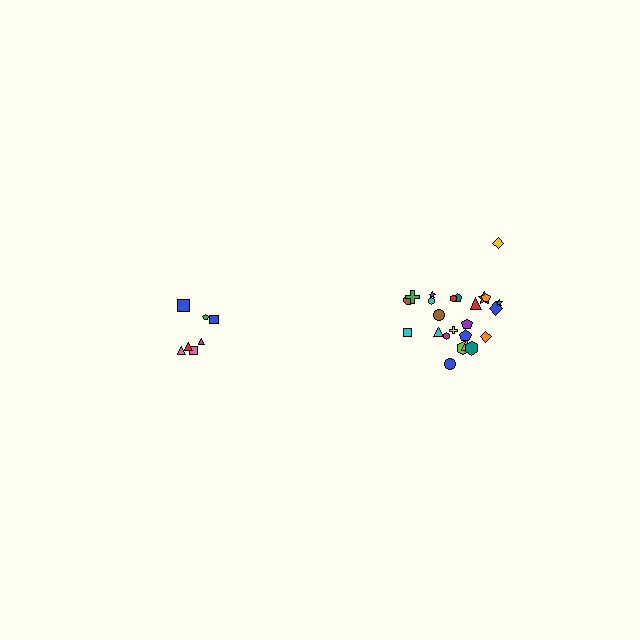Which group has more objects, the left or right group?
The right group.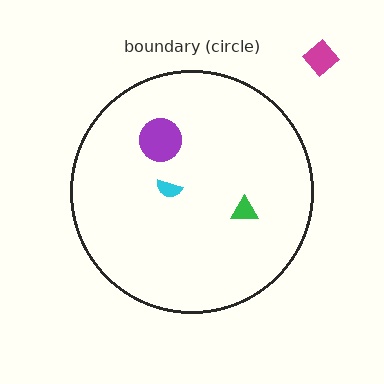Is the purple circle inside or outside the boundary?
Inside.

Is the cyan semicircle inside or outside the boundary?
Inside.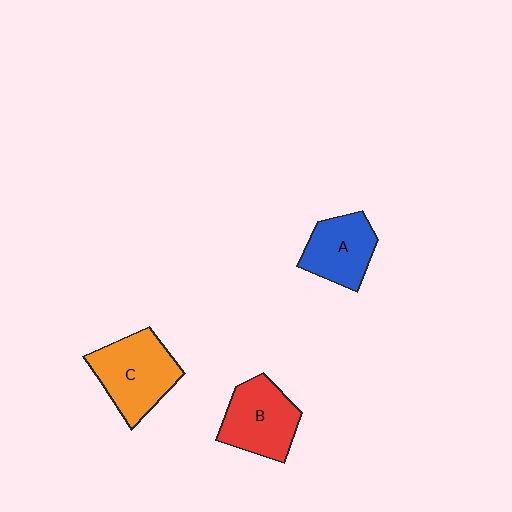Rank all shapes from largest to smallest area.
From largest to smallest: C (orange), B (red), A (blue).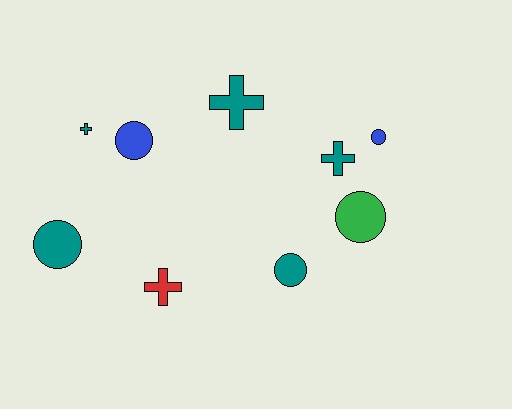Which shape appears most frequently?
Circle, with 5 objects.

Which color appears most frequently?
Teal, with 5 objects.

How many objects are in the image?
There are 9 objects.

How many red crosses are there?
There is 1 red cross.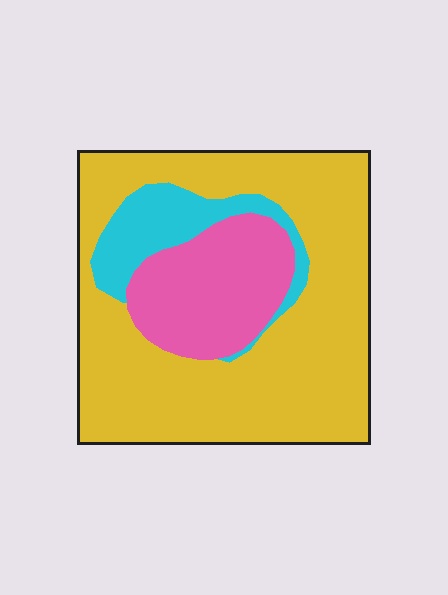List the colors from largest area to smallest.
From largest to smallest: yellow, pink, cyan.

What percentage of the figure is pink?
Pink covers about 20% of the figure.